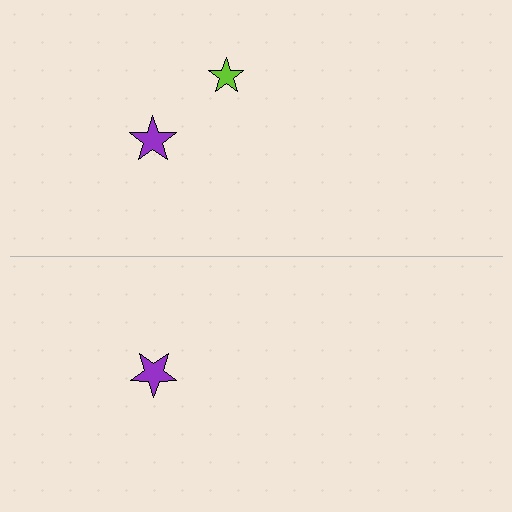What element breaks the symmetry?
A lime star is missing from the bottom side.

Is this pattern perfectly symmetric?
No, the pattern is not perfectly symmetric. A lime star is missing from the bottom side.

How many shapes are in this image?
There are 3 shapes in this image.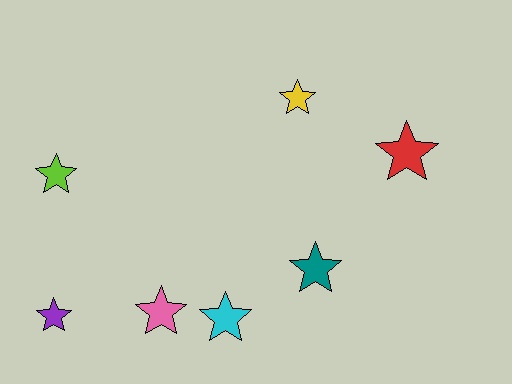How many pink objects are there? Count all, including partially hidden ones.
There is 1 pink object.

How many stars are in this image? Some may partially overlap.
There are 7 stars.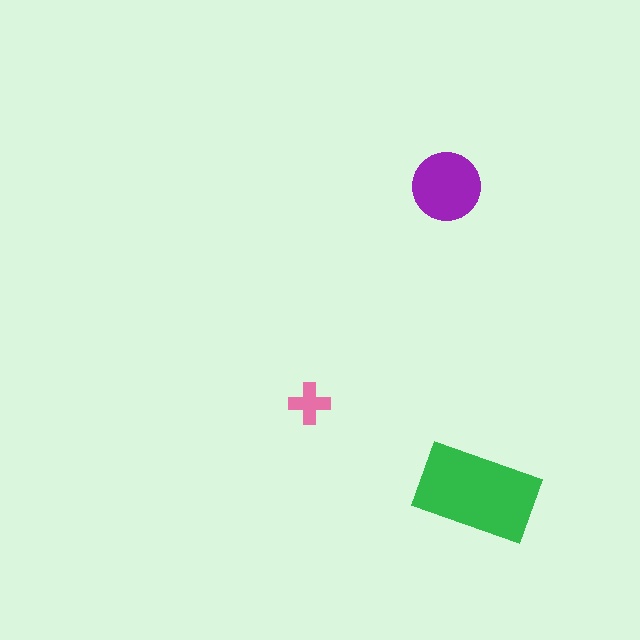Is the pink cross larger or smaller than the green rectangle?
Smaller.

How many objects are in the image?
There are 3 objects in the image.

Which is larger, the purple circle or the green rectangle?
The green rectangle.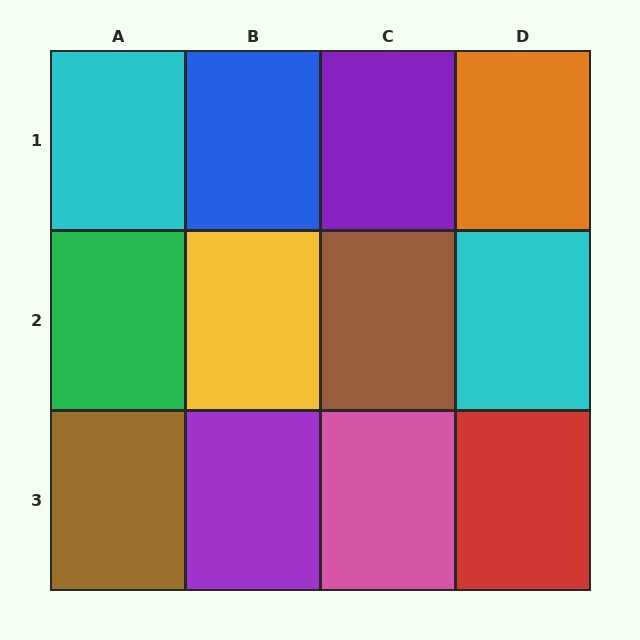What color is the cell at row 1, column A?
Cyan.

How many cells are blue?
1 cell is blue.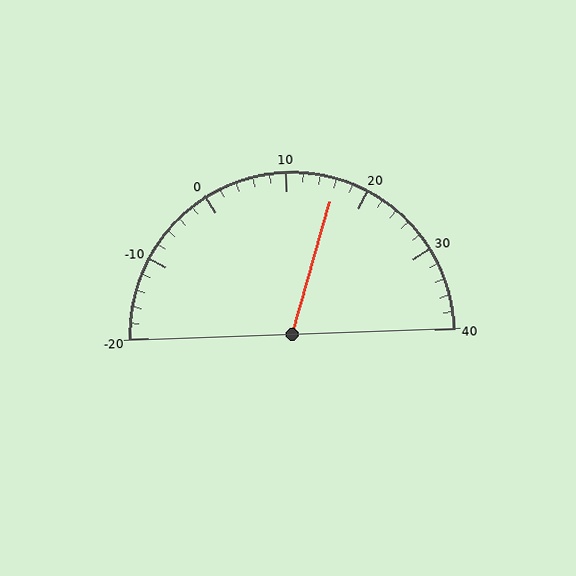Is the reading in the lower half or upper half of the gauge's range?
The reading is in the upper half of the range (-20 to 40).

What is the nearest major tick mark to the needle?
The nearest major tick mark is 20.